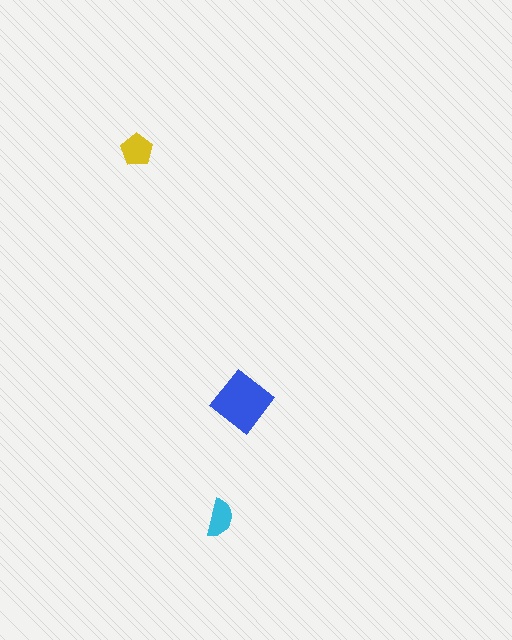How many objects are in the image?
There are 3 objects in the image.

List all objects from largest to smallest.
The blue diamond, the yellow pentagon, the cyan semicircle.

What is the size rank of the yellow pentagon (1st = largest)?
2nd.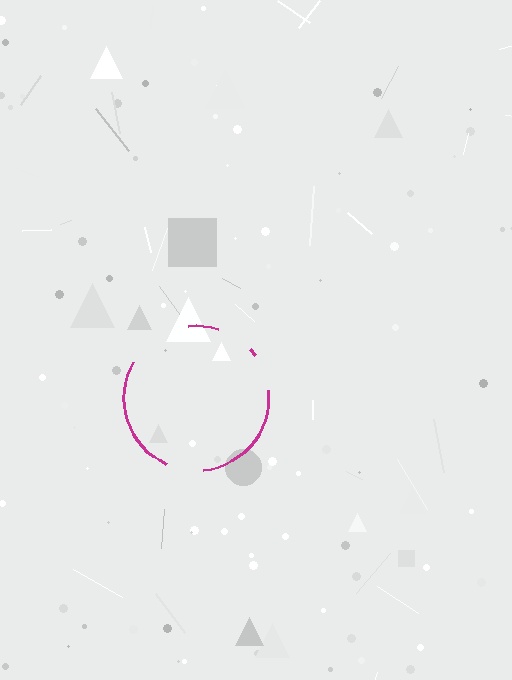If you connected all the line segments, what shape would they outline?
They would outline a circle.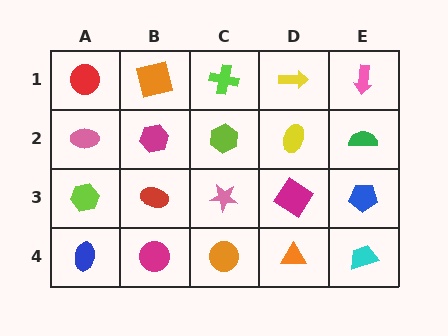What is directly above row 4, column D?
A magenta diamond.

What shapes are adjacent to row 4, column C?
A pink star (row 3, column C), a magenta circle (row 4, column B), an orange triangle (row 4, column D).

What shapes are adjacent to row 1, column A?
A pink ellipse (row 2, column A), an orange square (row 1, column B).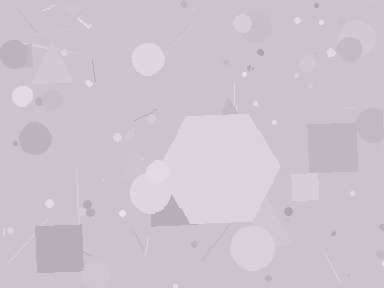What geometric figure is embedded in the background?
A hexagon is embedded in the background.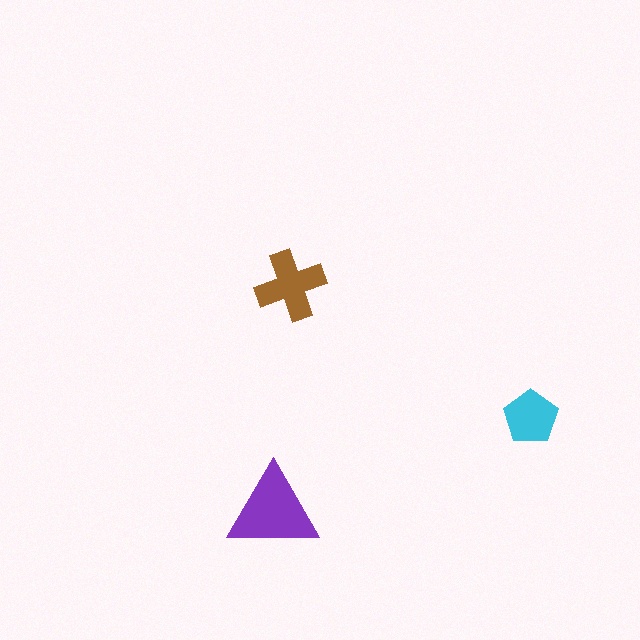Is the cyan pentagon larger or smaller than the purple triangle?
Smaller.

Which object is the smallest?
The cyan pentagon.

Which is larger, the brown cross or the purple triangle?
The purple triangle.